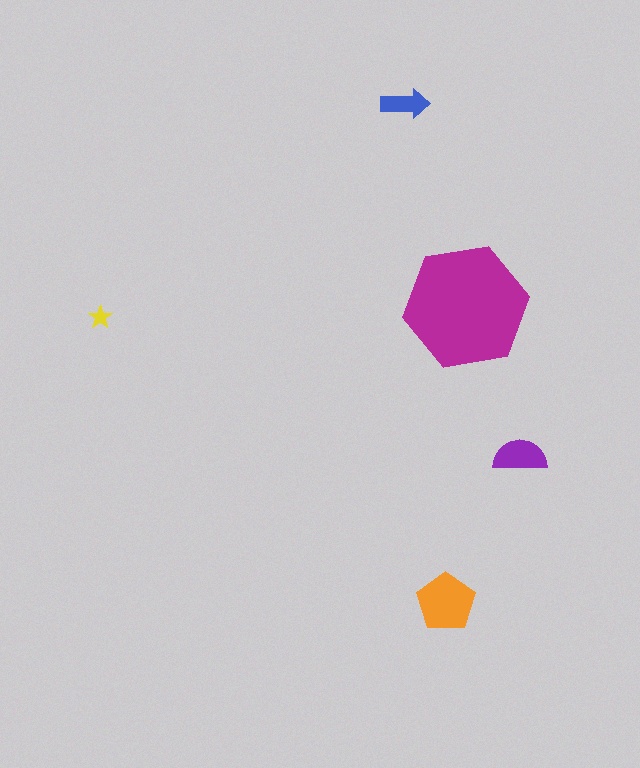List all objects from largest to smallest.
The magenta hexagon, the orange pentagon, the purple semicircle, the blue arrow, the yellow star.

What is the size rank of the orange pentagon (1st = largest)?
2nd.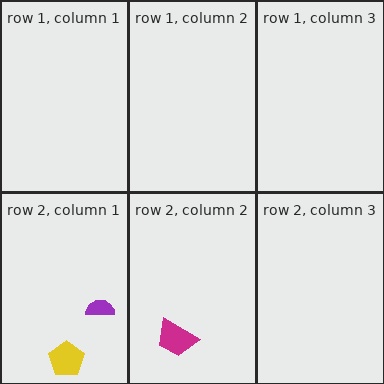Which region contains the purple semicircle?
The row 2, column 1 region.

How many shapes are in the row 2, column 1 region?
2.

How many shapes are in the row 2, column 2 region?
1.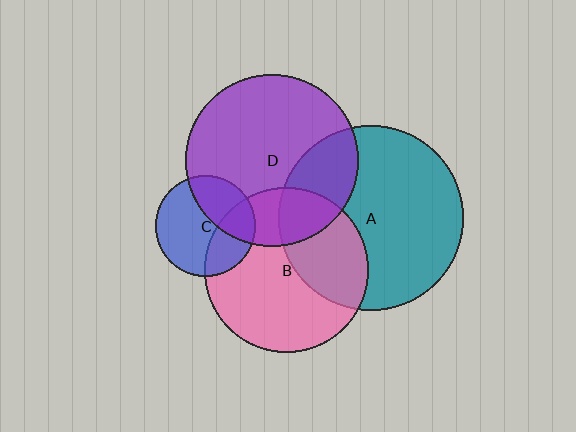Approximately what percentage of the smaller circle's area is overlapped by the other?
Approximately 35%.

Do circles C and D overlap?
Yes.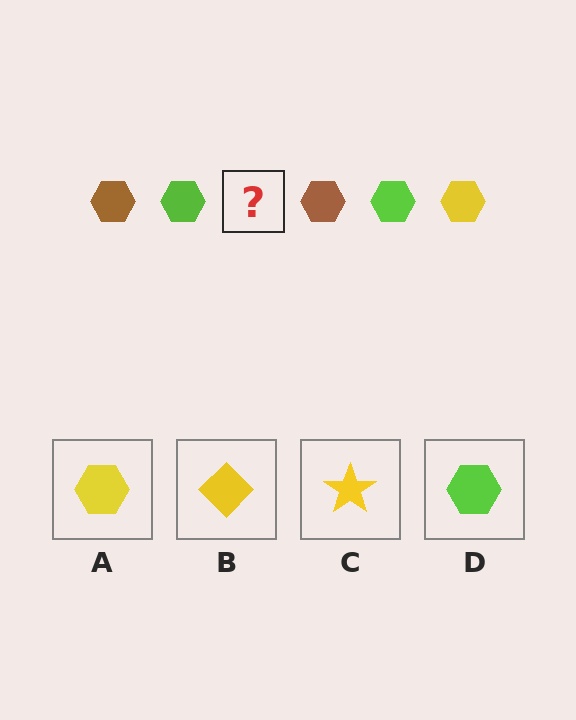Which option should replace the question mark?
Option A.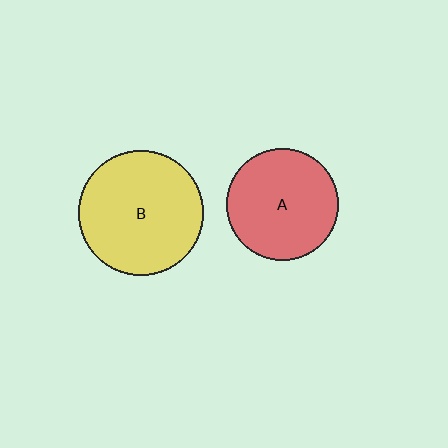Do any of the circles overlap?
No, none of the circles overlap.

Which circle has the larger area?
Circle B (yellow).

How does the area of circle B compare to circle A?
Approximately 1.2 times.